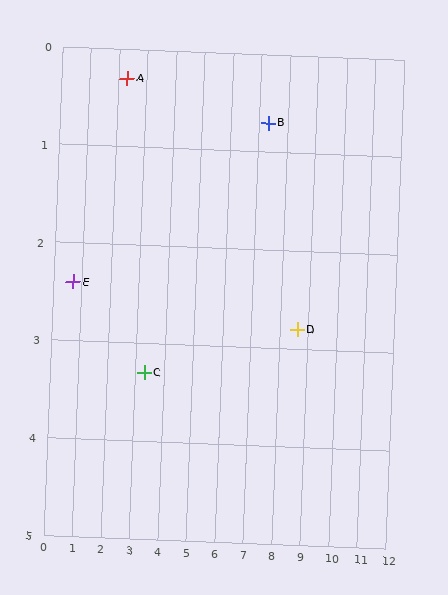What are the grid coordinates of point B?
Point B is at approximately (7.3, 0.7).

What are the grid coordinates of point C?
Point C is at approximately (3.3, 3.3).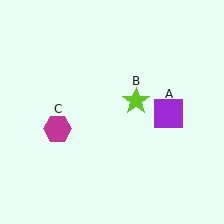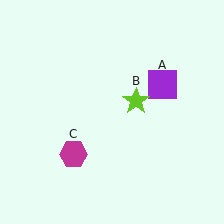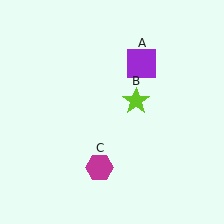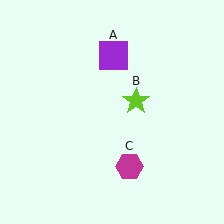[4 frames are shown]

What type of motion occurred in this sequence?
The purple square (object A), magenta hexagon (object C) rotated counterclockwise around the center of the scene.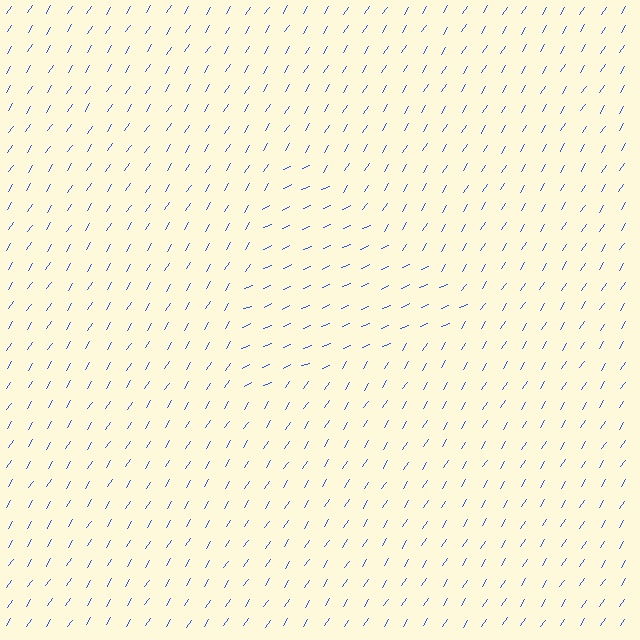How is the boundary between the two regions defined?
The boundary is defined purely by a change in line orientation (approximately 34 degrees difference). All lines are the same color and thickness.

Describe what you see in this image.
The image is filled with small blue line segments. A triangle region in the image has lines oriented differently from the surrounding lines, creating a visible texture boundary.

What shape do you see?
I see a triangle.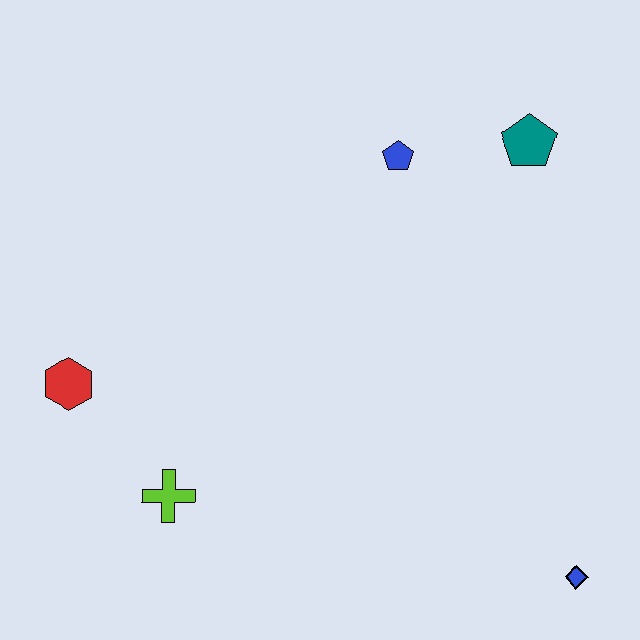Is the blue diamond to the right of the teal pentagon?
Yes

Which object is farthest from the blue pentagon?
The blue diamond is farthest from the blue pentagon.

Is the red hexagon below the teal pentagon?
Yes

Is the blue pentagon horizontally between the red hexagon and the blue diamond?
Yes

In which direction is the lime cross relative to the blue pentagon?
The lime cross is below the blue pentagon.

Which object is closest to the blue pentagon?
The teal pentagon is closest to the blue pentagon.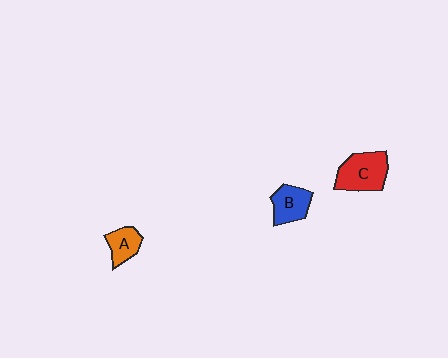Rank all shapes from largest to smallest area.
From largest to smallest: C (red), B (blue), A (orange).